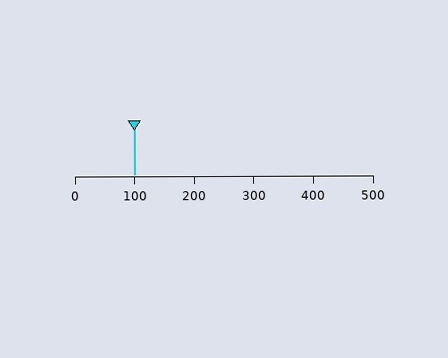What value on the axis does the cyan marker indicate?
The marker indicates approximately 100.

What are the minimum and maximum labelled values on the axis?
The axis runs from 0 to 500.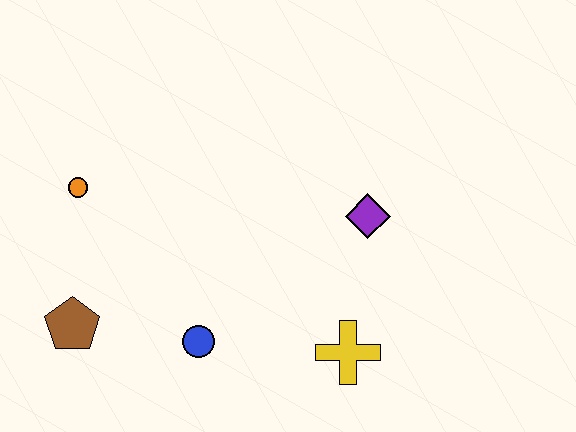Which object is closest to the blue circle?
The brown pentagon is closest to the blue circle.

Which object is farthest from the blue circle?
The purple diamond is farthest from the blue circle.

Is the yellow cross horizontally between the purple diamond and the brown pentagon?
Yes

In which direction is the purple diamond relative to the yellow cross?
The purple diamond is above the yellow cross.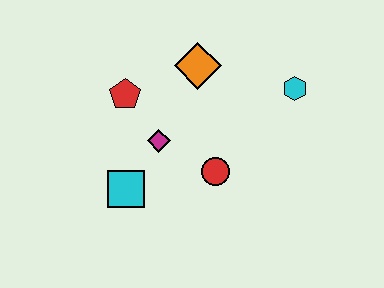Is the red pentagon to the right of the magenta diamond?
No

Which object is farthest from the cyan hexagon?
The cyan square is farthest from the cyan hexagon.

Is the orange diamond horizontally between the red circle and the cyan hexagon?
No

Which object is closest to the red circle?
The magenta diamond is closest to the red circle.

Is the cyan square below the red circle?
Yes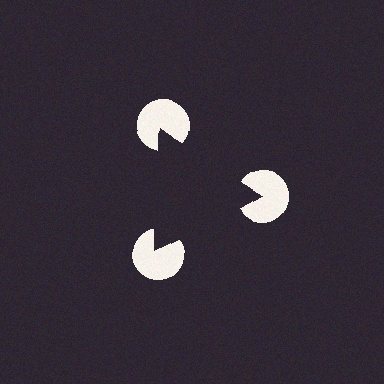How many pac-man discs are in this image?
There are 3 — one at each vertex of the illusory triangle.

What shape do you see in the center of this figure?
An illusory triangle — its edges are inferred from the aligned wedge cuts in the pac-man discs, not physically drawn.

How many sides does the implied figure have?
3 sides.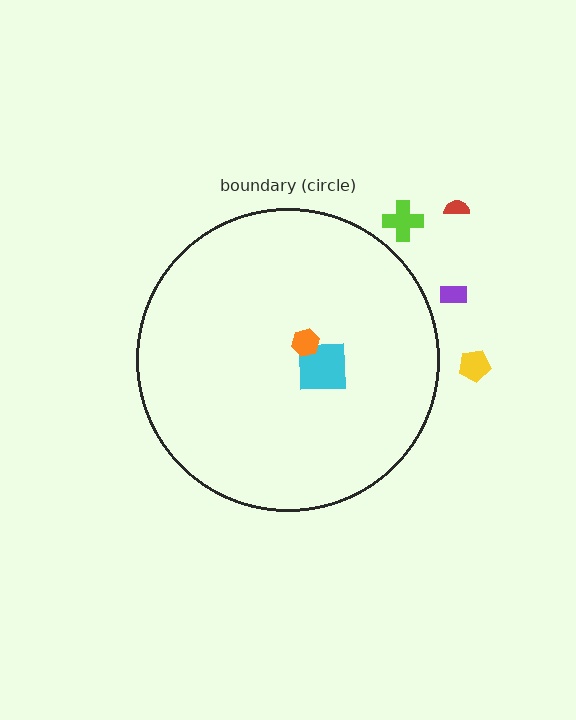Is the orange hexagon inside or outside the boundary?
Inside.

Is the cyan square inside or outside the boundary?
Inside.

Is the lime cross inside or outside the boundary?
Outside.